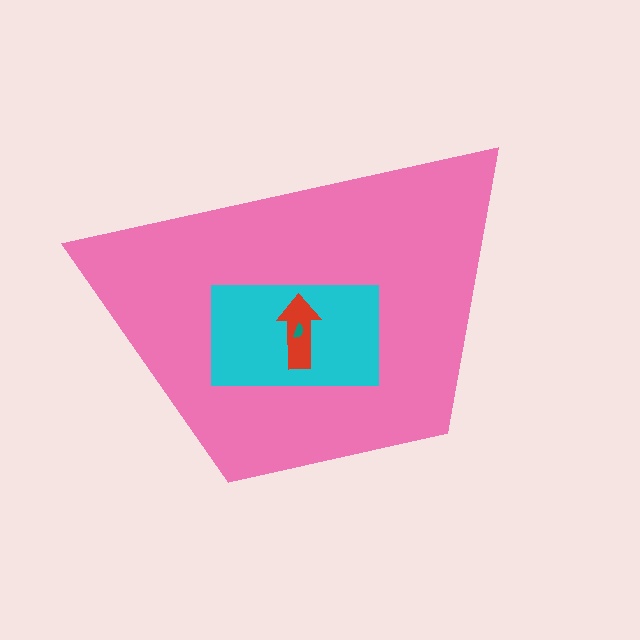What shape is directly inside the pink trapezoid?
The cyan rectangle.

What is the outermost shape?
The pink trapezoid.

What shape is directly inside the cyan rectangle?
The red arrow.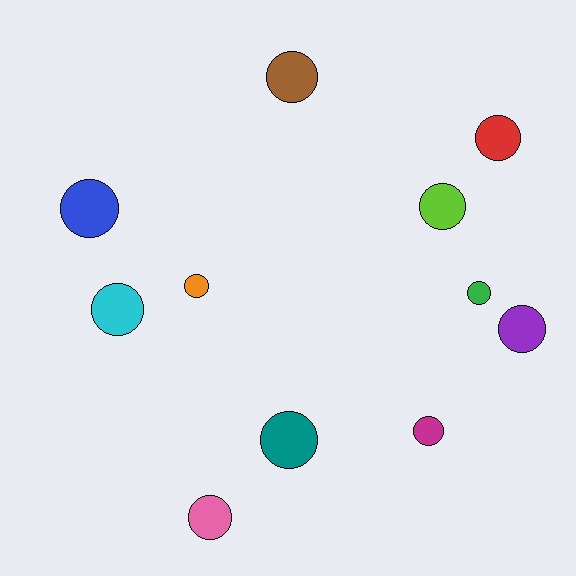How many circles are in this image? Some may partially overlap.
There are 11 circles.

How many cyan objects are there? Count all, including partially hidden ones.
There is 1 cyan object.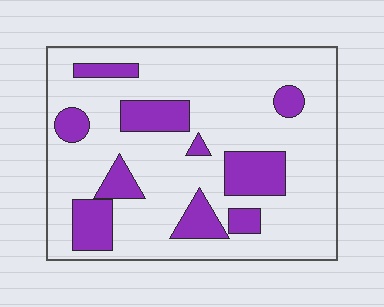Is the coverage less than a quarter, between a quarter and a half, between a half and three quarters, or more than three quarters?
Less than a quarter.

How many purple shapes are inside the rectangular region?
10.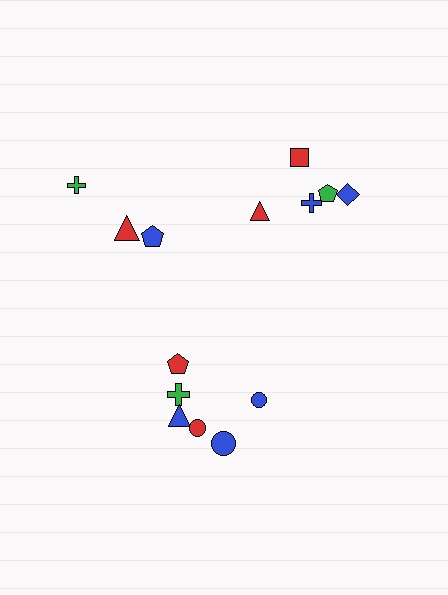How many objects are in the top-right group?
There are 5 objects.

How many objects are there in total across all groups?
There are 14 objects.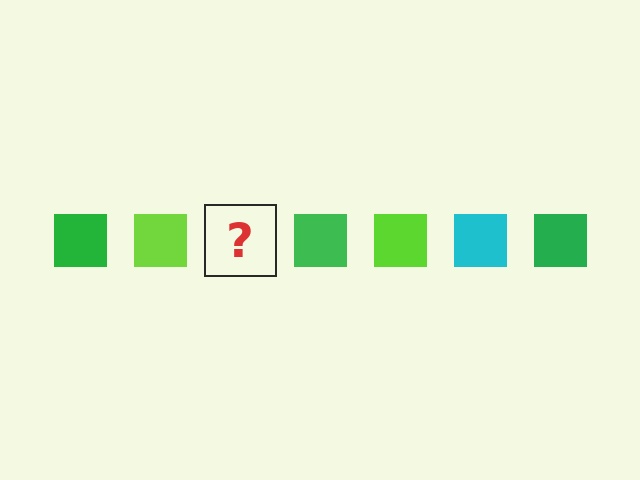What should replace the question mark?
The question mark should be replaced with a cyan square.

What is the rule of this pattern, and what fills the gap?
The rule is that the pattern cycles through green, lime, cyan squares. The gap should be filled with a cyan square.